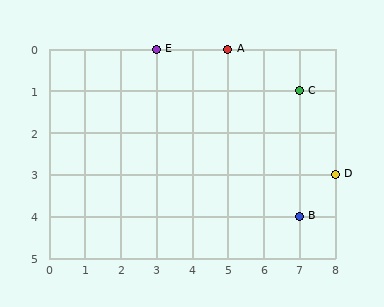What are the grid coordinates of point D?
Point D is at grid coordinates (8, 3).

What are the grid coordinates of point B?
Point B is at grid coordinates (7, 4).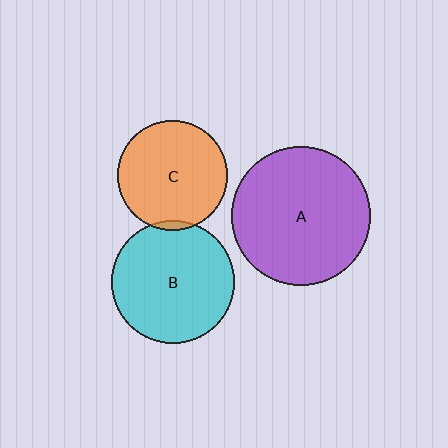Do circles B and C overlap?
Yes.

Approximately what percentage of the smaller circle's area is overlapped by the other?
Approximately 5%.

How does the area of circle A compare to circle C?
Approximately 1.6 times.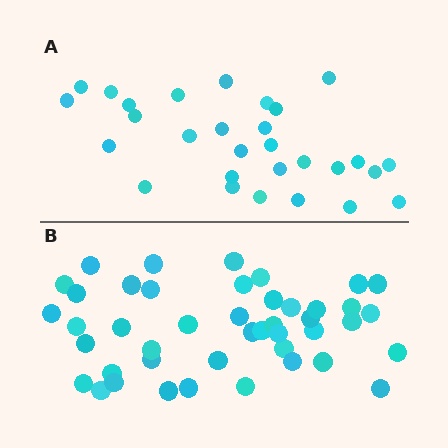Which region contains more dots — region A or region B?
Region B (the bottom region) has more dots.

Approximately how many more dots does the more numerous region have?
Region B has approximately 15 more dots than region A.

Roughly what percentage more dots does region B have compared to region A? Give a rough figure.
About 50% more.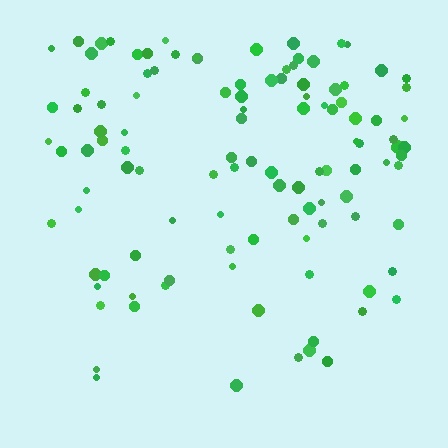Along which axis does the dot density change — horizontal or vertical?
Vertical.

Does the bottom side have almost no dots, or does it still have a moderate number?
Still a moderate number, just noticeably fewer than the top.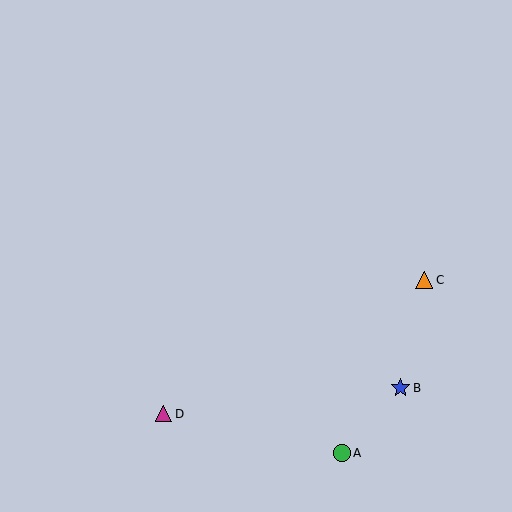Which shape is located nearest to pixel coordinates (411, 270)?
The orange triangle (labeled C) at (424, 280) is nearest to that location.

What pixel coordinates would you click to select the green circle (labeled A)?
Click at (342, 453) to select the green circle A.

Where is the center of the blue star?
The center of the blue star is at (400, 388).